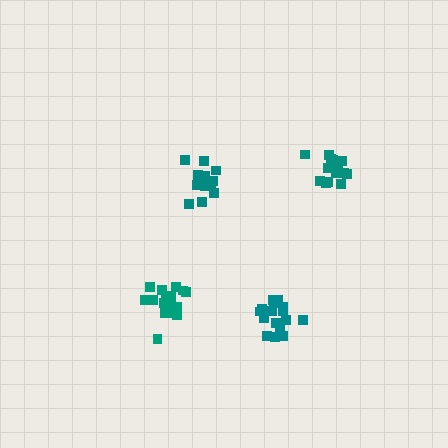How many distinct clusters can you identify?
There are 4 distinct clusters.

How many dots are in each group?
Group 1: 16 dots, Group 2: 15 dots, Group 3: 16 dots, Group 4: 18 dots (65 total).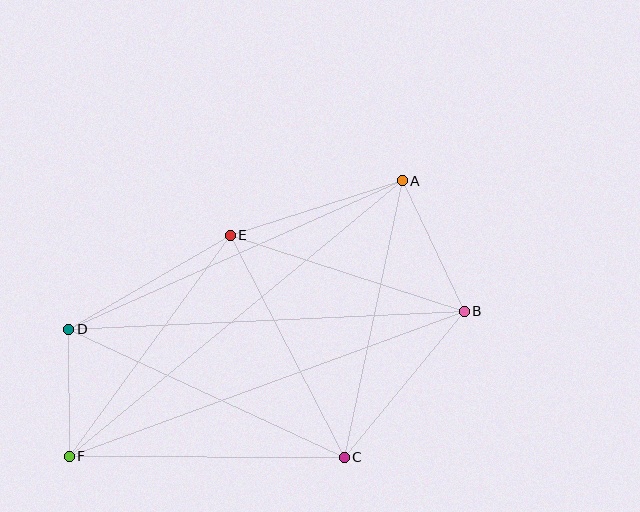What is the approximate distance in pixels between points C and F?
The distance between C and F is approximately 275 pixels.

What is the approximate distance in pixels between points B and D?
The distance between B and D is approximately 396 pixels.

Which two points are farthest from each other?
Points A and F are farthest from each other.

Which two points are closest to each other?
Points D and F are closest to each other.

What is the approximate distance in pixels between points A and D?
The distance between A and D is approximately 365 pixels.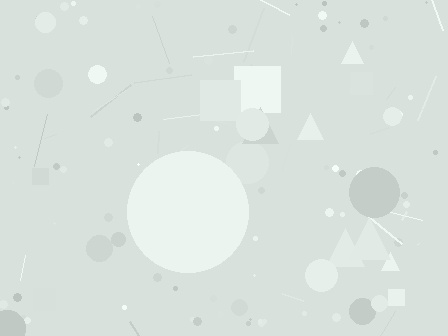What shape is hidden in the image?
A circle is hidden in the image.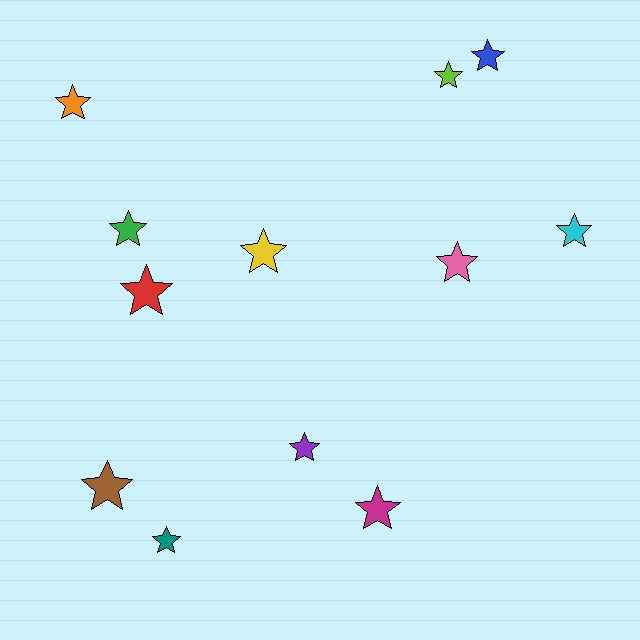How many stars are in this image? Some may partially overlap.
There are 12 stars.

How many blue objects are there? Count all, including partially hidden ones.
There is 1 blue object.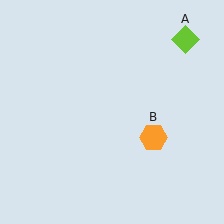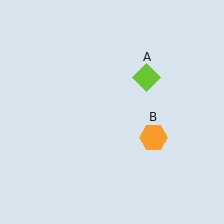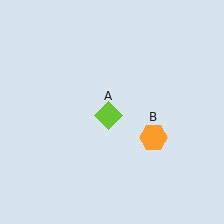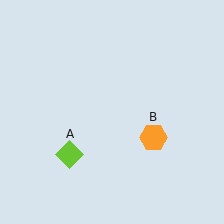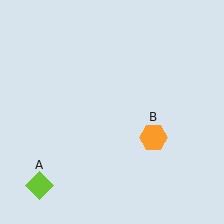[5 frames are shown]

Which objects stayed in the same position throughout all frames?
Orange hexagon (object B) remained stationary.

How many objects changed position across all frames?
1 object changed position: lime diamond (object A).